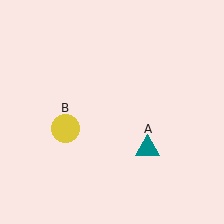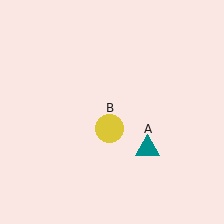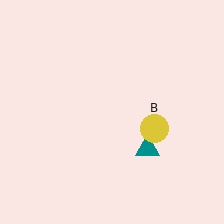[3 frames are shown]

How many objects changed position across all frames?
1 object changed position: yellow circle (object B).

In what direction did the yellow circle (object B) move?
The yellow circle (object B) moved right.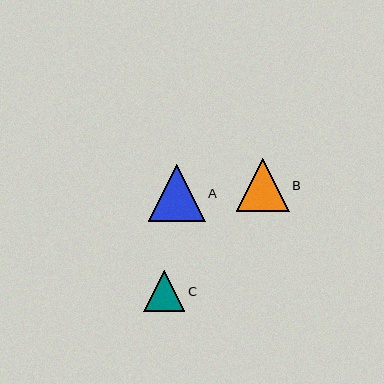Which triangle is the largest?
Triangle A is the largest with a size of approximately 57 pixels.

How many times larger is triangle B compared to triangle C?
Triangle B is approximately 1.3 times the size of triangle C.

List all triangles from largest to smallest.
From largest to smallest: A, B, C.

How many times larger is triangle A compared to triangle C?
Triangle A is approximately 1.4 times the size of triangle C.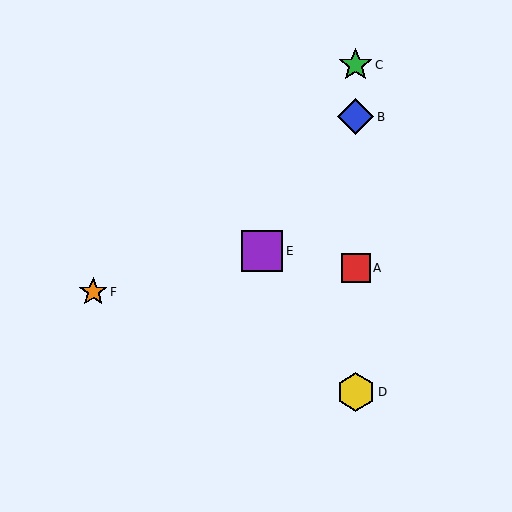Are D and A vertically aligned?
Yes, both are at x≈356.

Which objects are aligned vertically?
Objects A, B, C, D are aligned vertically.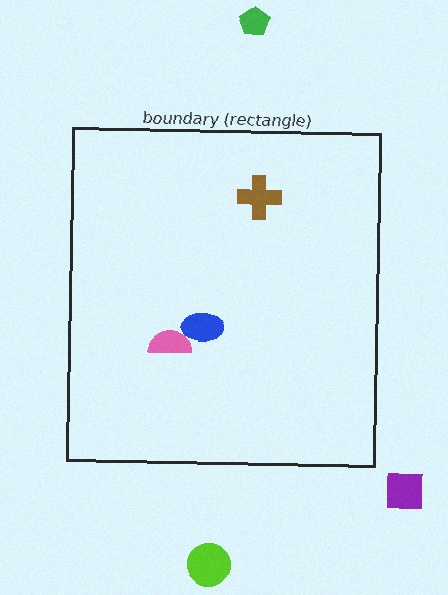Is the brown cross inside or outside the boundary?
Inside.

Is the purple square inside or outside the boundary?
Outside.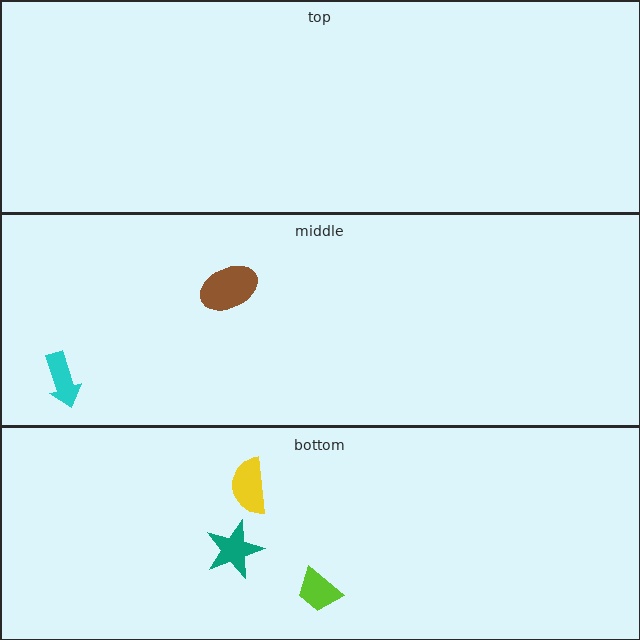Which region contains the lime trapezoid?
The bottom region.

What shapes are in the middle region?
The cyan arrow, the brown ellipse.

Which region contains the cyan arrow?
The middle region.